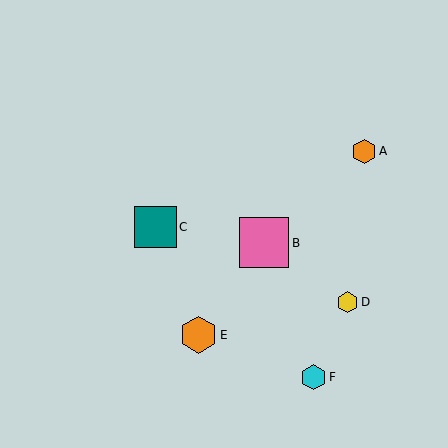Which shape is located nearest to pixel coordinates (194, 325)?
The orange hexagon (labeled E) at (198, 335) is nearest to that location.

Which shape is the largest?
The pink square (labeled B) is the largest.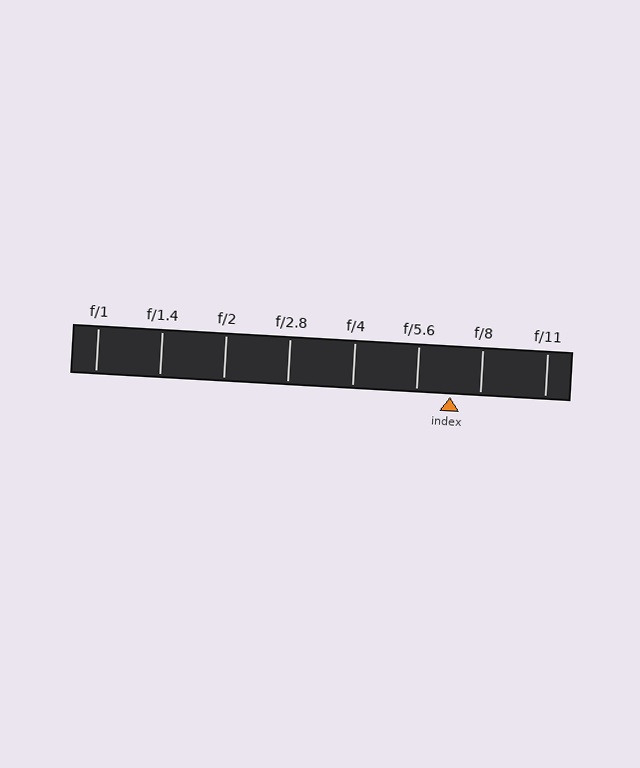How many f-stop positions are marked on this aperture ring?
There are 8 f-stop positions marked.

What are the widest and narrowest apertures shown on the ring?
The widest aperture shown is f/1 and the narrowest is f/11.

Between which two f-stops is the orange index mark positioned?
The index mark is between f/5.6 and f/8.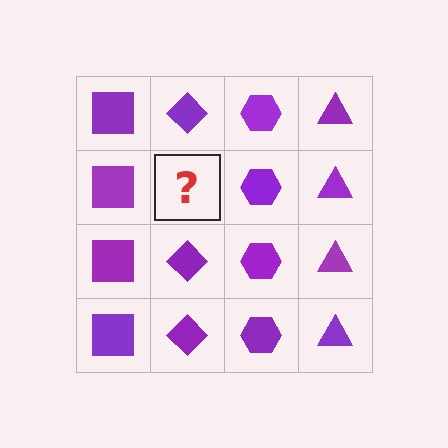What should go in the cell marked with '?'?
The missing cell should contain a purple diamond.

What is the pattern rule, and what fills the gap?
The rule is that each column has a consistent shape. The gap should be filled with a purple diamond.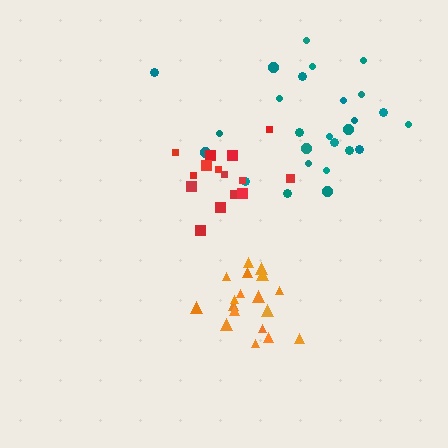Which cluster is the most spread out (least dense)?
Teal.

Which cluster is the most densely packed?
Orange.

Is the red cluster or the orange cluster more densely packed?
Orange.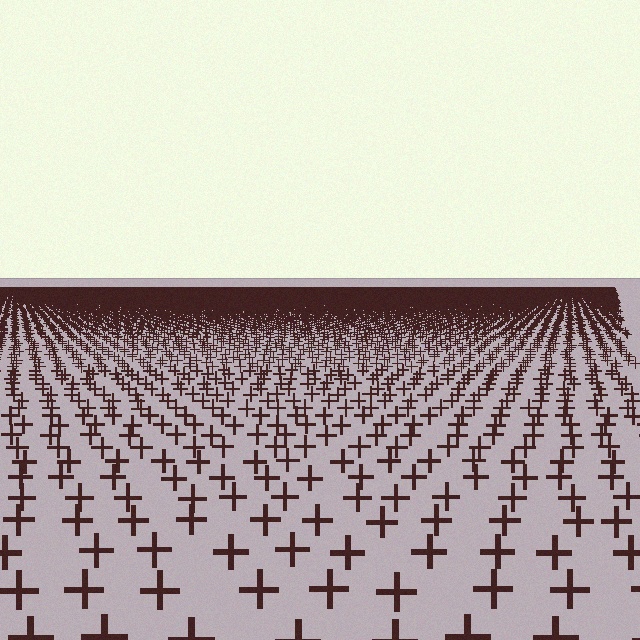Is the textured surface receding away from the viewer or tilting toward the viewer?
The surface is receding away from the viewer. Texture elements get smaller and denser toward the top.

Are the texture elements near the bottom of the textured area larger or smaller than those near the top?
Larger. Near the bottom, elements are closer to the viewer and appear at a bigger on-screen size.